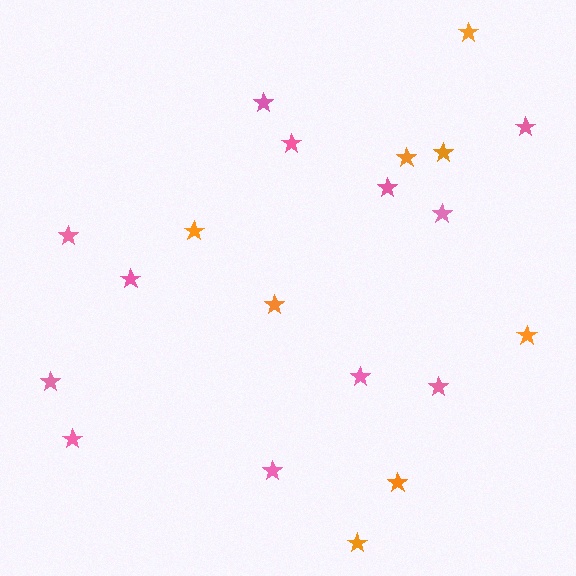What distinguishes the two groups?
There are 2 groups: one group of orange stars (8) and one group of pink stars (12).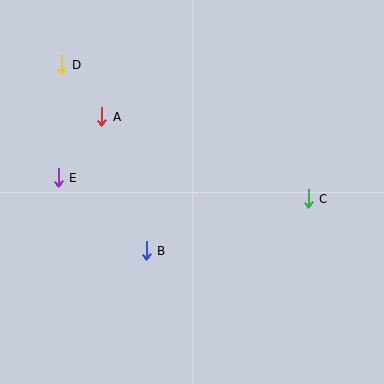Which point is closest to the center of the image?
Point B at (146, 251) is closest to the center.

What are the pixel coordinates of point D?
Point D is at (61, 65).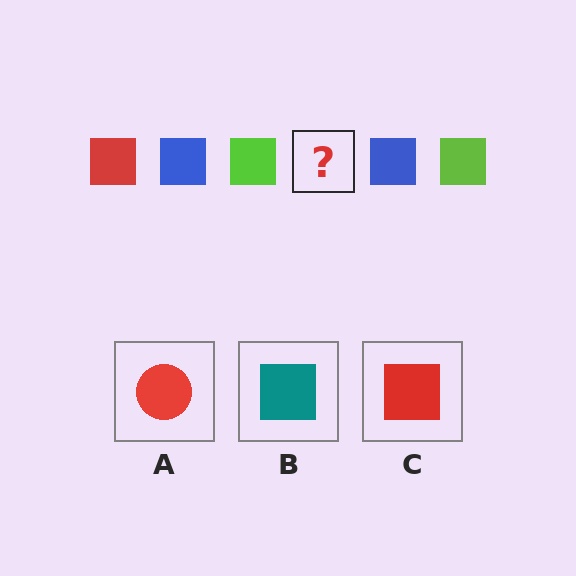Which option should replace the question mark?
Option C.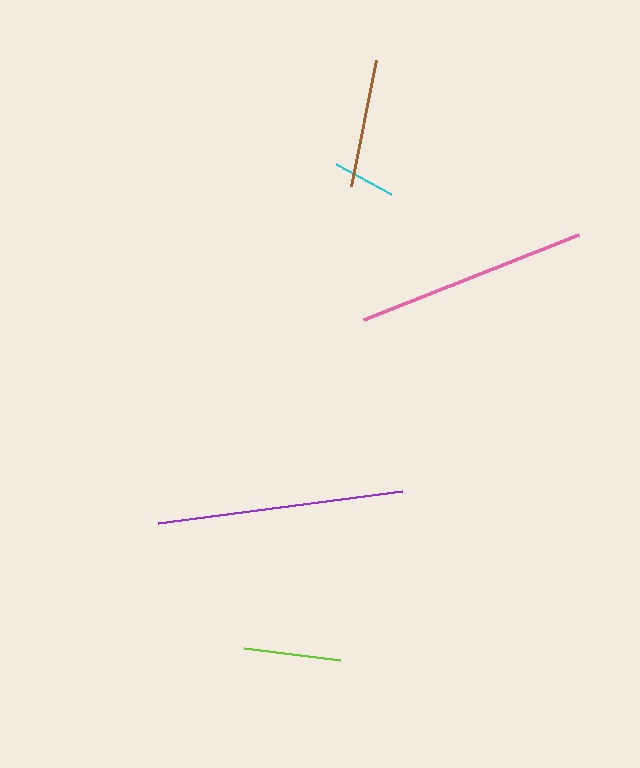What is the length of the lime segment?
The lime segment is approximately 97 pixels long.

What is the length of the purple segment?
The purple segment is approximately 246 pixels long.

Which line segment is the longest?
The purple line is the longest at approximately 246 pixels.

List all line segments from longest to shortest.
From longest to shortest: purple, pink, brown, lime, cyan.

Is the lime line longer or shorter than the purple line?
The purple line is longer than the lime line.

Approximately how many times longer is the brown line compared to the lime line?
The brown line is approximately 1.3 times the length of the lime line.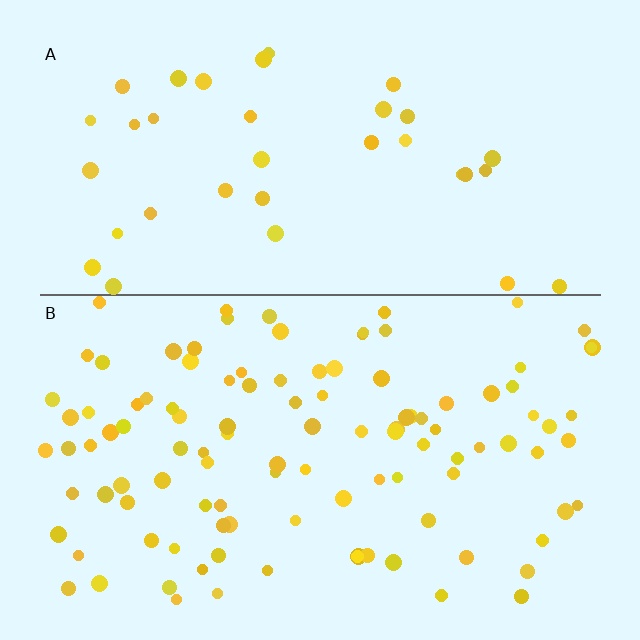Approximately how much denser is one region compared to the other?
Approximately 3.0× — region B over region A.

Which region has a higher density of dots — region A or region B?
B (the bottom).